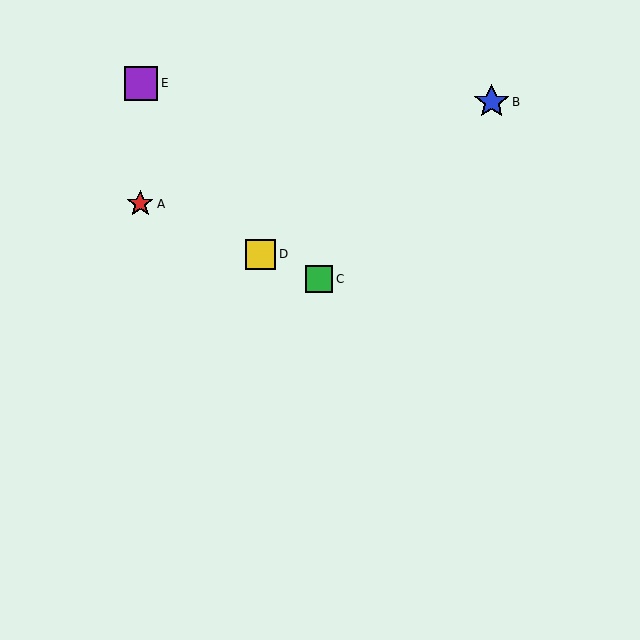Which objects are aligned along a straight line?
Objects A, C, D are aligned along a straight line.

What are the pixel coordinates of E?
Object E is at (141, 83).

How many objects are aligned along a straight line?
3 objects (A, C, D) are aligned along a straight line.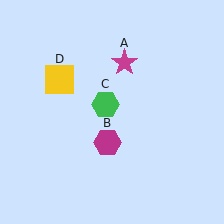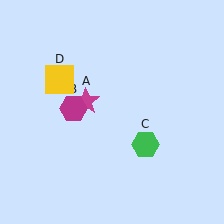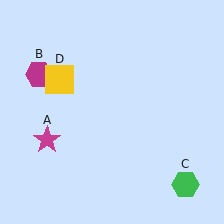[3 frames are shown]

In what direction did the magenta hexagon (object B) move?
The magenta hexagon (object B) moved up and to the left.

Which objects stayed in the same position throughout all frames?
Yellow square (object D) remained stationary.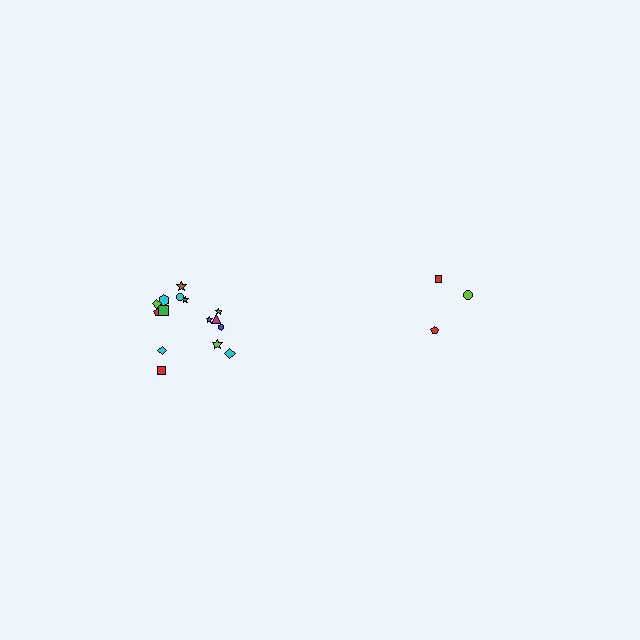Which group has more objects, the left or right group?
The left group.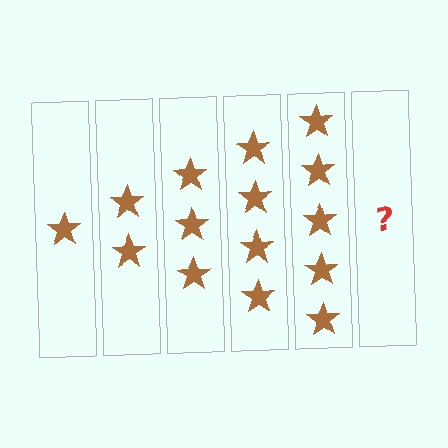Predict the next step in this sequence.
The next step is 6 stars.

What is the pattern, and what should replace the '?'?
The pattern is that each step adds one more star. The '?' should be 6 stars.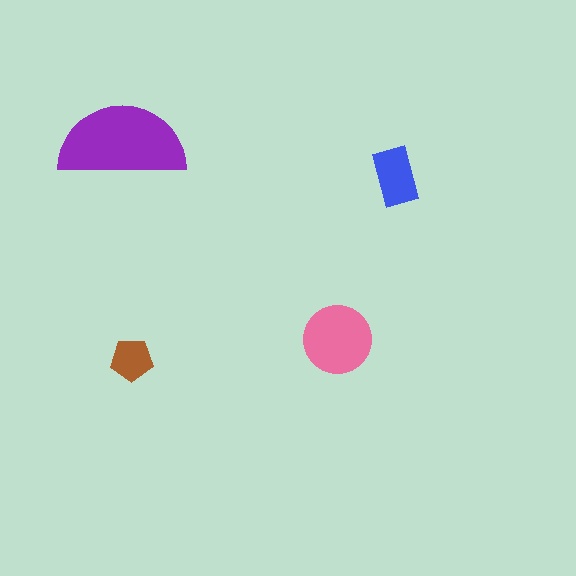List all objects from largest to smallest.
The purple semicircle, the pink circle, the blue rectangle, the brown pentagon.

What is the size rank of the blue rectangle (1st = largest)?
3rd.